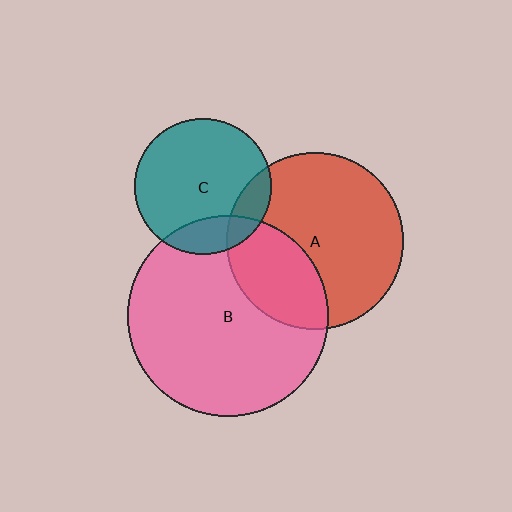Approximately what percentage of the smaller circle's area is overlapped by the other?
Approximately 20%.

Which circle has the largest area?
Circle B (pink).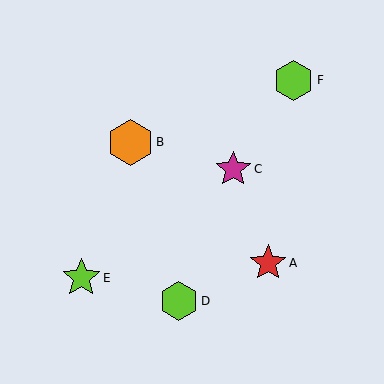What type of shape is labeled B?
Shape B is an orange hexagon.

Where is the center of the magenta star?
The center of the magenta star is at (233, 169).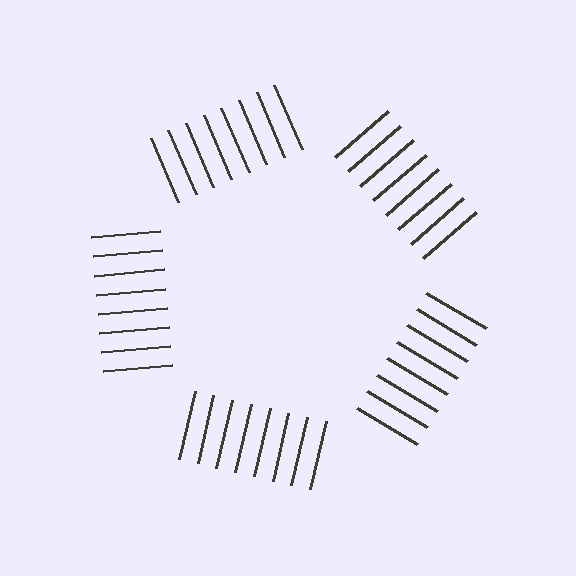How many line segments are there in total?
40 — 8 along each of the 5 edges.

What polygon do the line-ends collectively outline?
An illusory pentagon — the line segments terminate on its edges but no continuous stroke is drawn.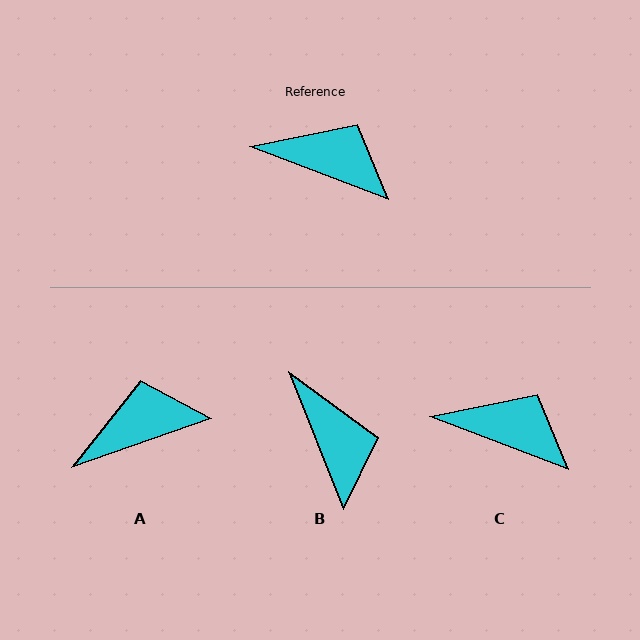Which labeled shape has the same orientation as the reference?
C.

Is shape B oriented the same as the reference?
No, it is off by about 48 degrees.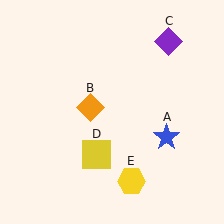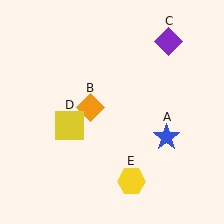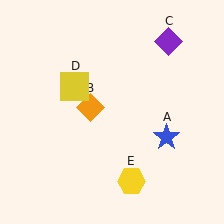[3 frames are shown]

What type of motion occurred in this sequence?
The yellow square (object D) rotated clockwise around the center of the scene.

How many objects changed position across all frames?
1 object changed position: yellow square (object D).